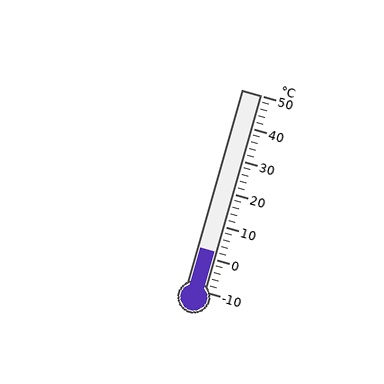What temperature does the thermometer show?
The thermometer shows approximately 2°C.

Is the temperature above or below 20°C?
The temperature is below 20°C.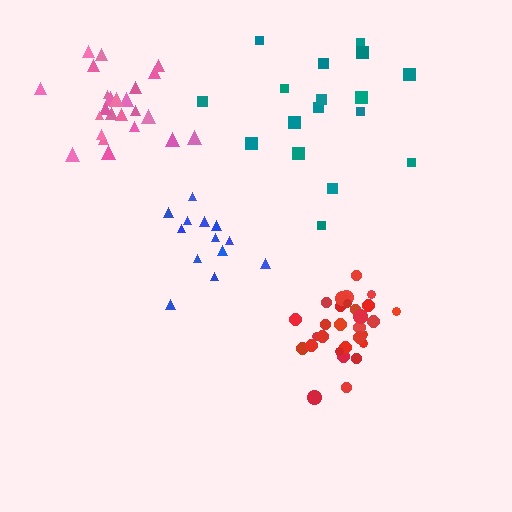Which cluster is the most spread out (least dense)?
Teal.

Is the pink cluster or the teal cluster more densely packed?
Pink.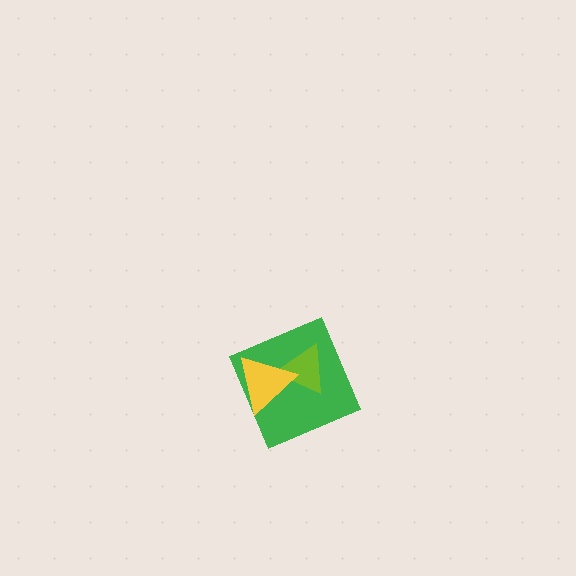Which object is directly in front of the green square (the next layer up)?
The lime triangle is directly in front of the green square.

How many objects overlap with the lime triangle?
2 objects overlap with the lime triangle.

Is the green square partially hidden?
Yes, it is partially covered by another shape.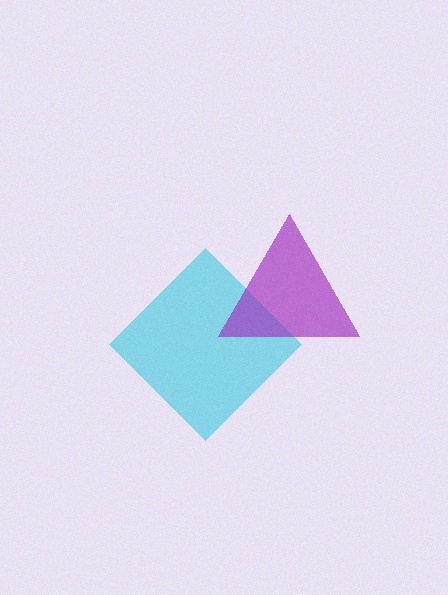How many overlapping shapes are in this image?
There are 2 overlapping shapes in the image.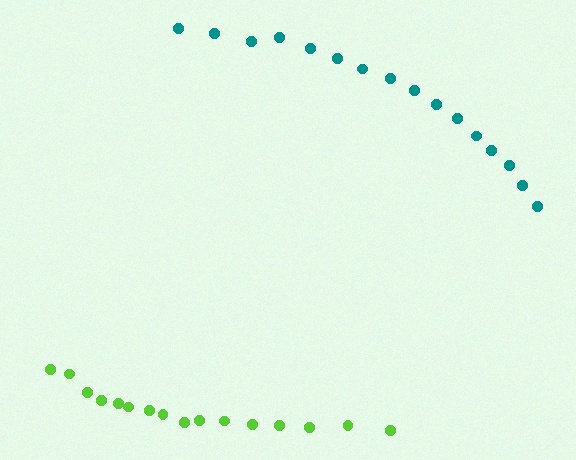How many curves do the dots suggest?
There are 2 distinct paths.